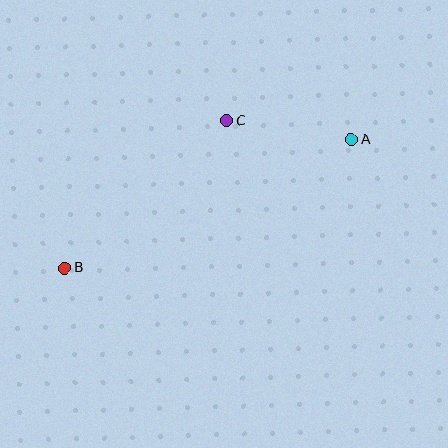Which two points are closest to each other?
Points A and C are closest to each other.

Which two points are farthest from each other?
Points A and B are farthest from each other.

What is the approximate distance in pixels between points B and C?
The distance between B and C is approximately 219 pixels.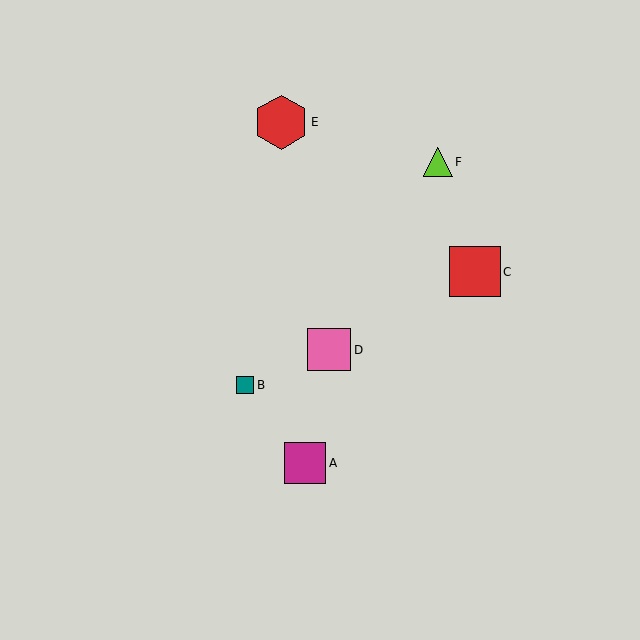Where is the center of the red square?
The center of the red square is at (475, 272).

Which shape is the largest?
The red hexagon (labeled E) is the largest.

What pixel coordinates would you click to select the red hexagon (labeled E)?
Click at (281, 122) to select the red hexagon E.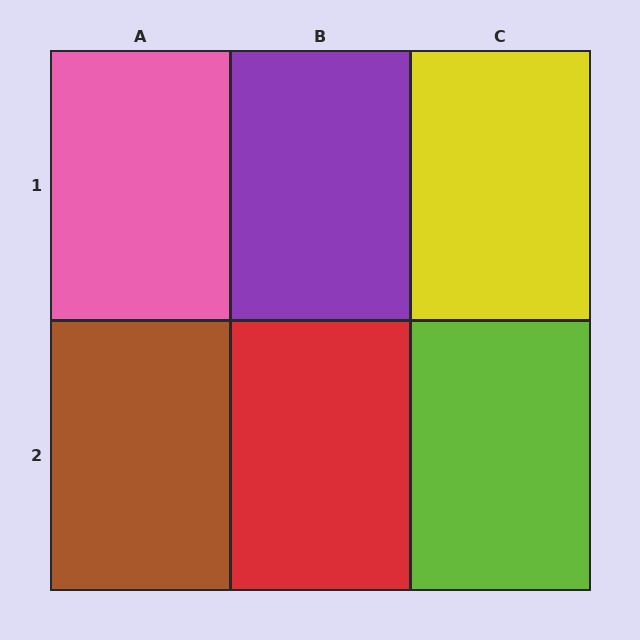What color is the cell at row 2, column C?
Lime.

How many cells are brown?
1 cell is brown.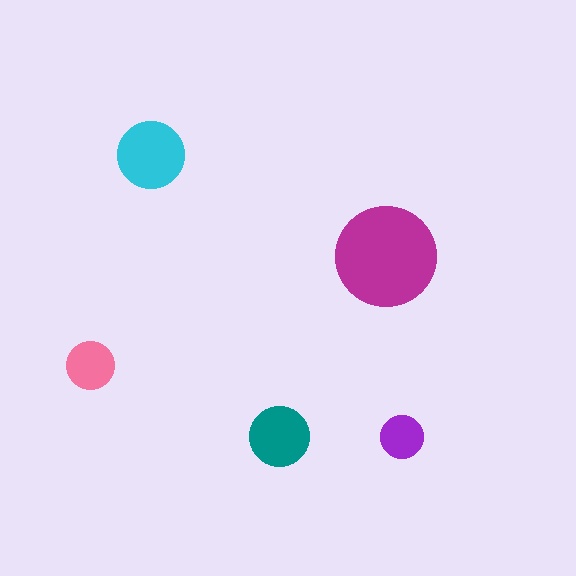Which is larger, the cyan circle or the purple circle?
The cyan one.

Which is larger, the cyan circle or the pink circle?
The cyan one.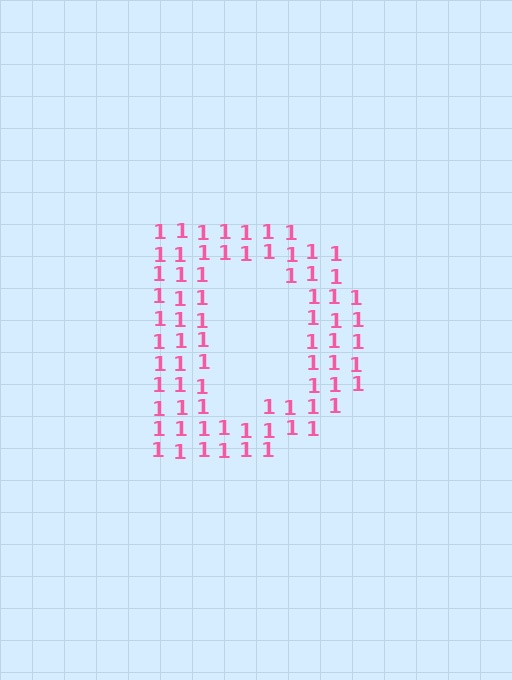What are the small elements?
The small elements are digit 1's.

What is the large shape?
The large shape is the letter D.